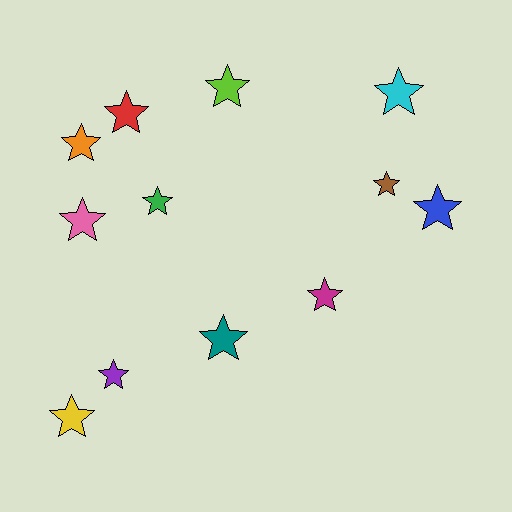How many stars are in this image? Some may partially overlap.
There are 12 stars.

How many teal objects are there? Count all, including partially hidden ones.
There is 1 teal object.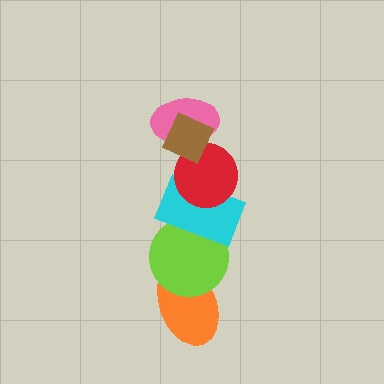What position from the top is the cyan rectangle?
The cyan rectangle is 4th from the top.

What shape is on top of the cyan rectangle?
The red circle is on top of the cyan rectangle.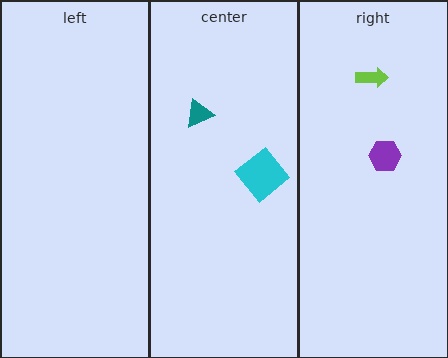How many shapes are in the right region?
2.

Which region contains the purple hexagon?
The right region.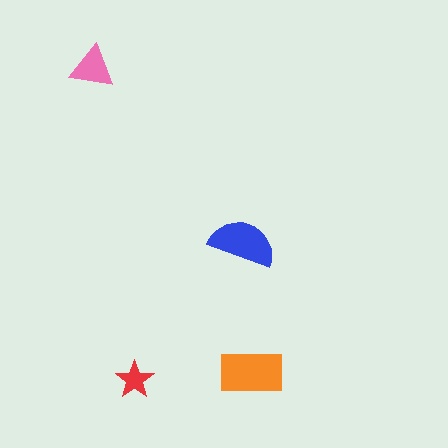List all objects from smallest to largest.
The red star, the pink triangle, the blue semicircle, the orange rectangle.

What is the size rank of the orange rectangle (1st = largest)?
1st.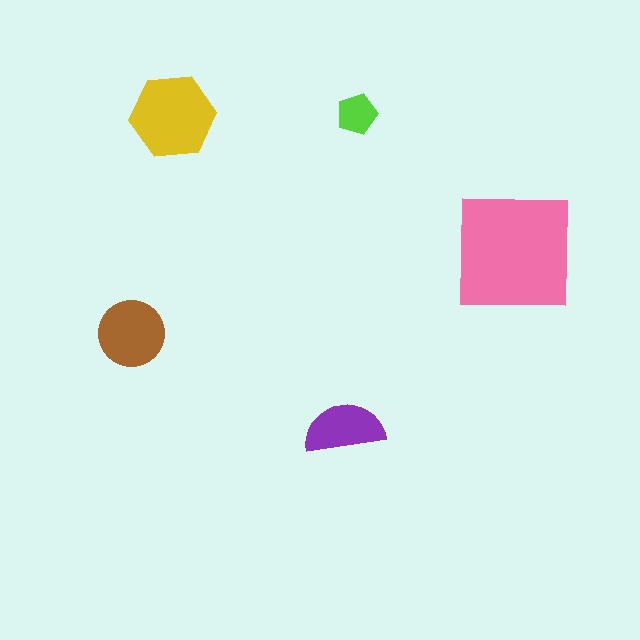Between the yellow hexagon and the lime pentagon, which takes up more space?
The yellow hexagon.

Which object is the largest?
The pink square.